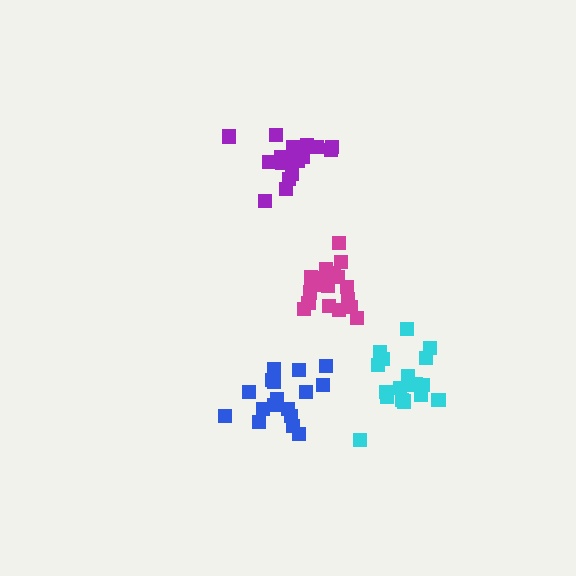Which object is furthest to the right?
The cyan cluster is rightmost.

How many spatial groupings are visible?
There are 4 spatial groupings.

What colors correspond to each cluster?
The clusters are colored: magenta, purple, cyan, blue.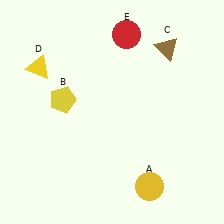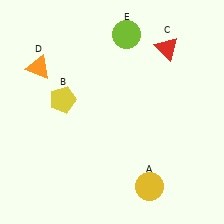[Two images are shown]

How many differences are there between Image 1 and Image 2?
There are 3 differences between the two images.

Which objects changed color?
C changed from brown to red. D changed from yellow to orange. E changed from red to lime.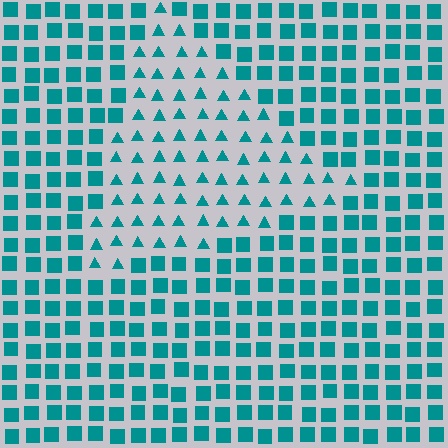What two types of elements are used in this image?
The image uses triangles inside the triangle region and squares outside it.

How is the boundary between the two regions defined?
The boundary is defined by a change in element shape: triangles inside vs. squares outside. All elements share the same color and spacing.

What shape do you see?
I see a triangle.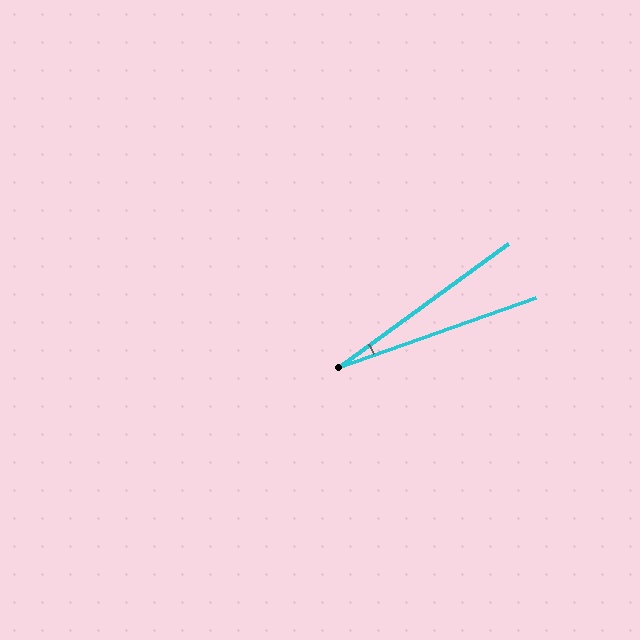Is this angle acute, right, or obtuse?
It is acute.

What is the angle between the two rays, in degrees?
Approximately 17 degrees.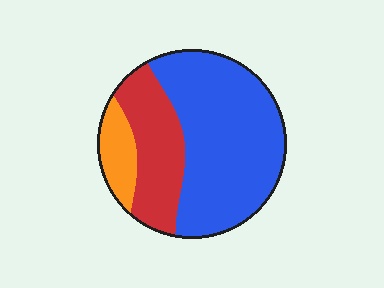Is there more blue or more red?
Blue.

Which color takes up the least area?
Orange, at roughly 10%.